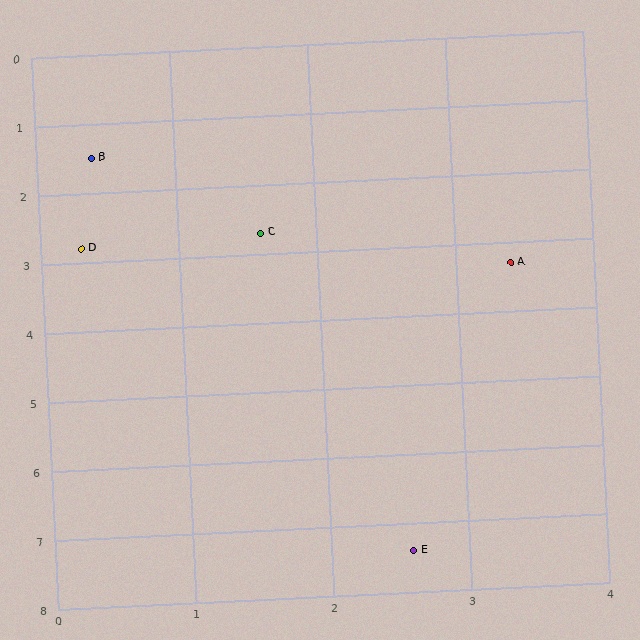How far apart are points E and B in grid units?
Points E and B are about 6.3 grid units apart.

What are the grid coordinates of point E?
Point E is at approximately (2.6, 7.4).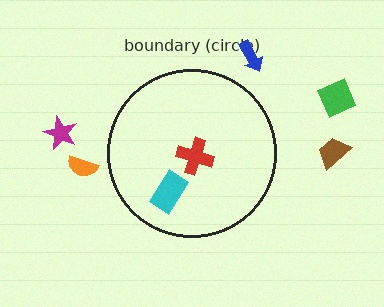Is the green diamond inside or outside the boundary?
Outside.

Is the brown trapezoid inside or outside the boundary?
Outside.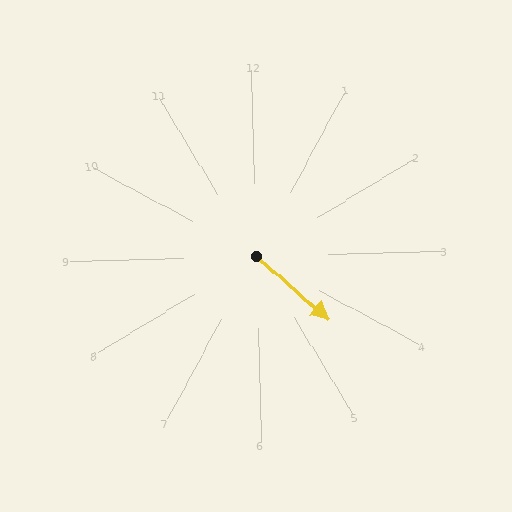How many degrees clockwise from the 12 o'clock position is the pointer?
Approximately 133 degrees.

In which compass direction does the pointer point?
Southeast.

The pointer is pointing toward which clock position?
Roughly 4 o'clock.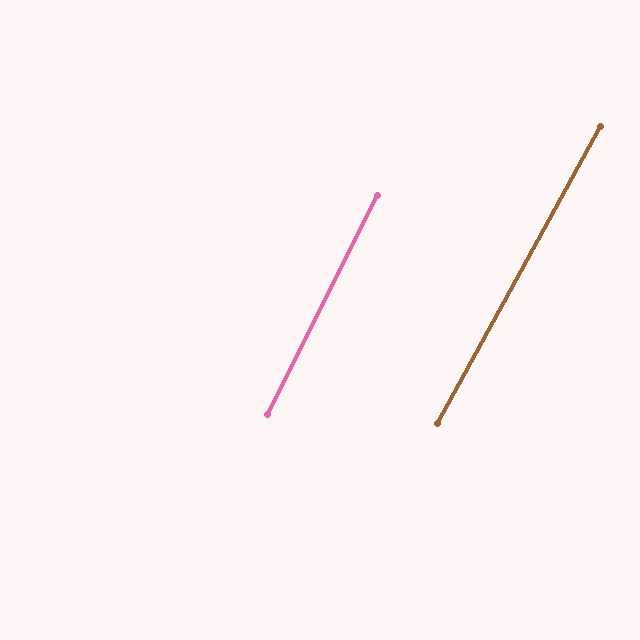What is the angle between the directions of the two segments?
Approximately 2 degrees.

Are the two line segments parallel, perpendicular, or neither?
Parallel — their directions differ by only 1.9°.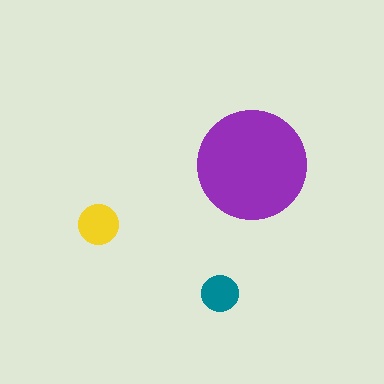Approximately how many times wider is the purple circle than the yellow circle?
About 3 times wider.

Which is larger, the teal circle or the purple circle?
The purple one.